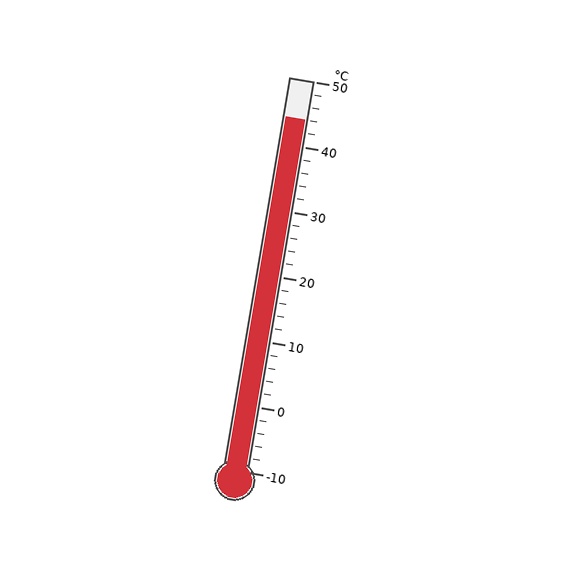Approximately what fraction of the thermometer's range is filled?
The thermometer is filled to approximately 90% of its range.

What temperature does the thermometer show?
The thermometer shows approximately 44°C.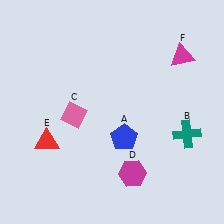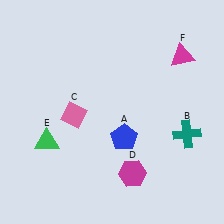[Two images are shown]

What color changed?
The triangle (E) changed from red in Image 1 to green in Image 2.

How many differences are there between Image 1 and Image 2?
There is 1 difference between the two images.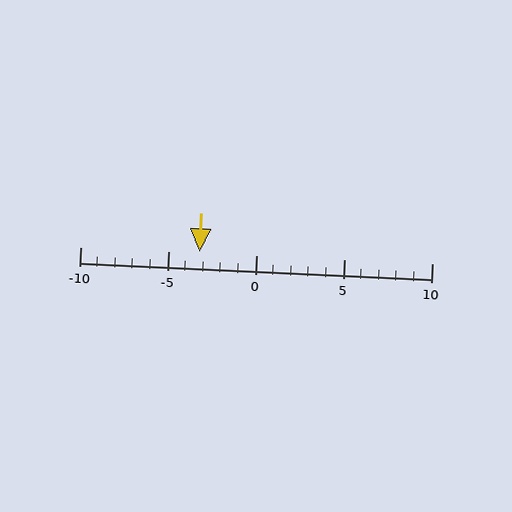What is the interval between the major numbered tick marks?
The major tick marks are spaced 5 units apart.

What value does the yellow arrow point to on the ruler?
The yellow arrow points to approximately -3.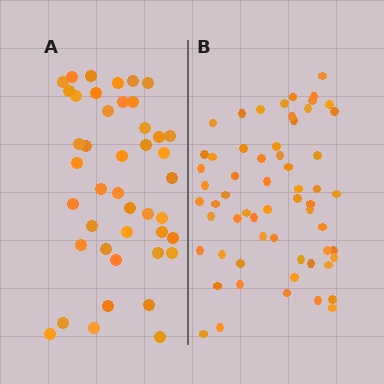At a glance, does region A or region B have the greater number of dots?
Region B (the right region) has more dots.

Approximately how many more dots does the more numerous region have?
Region B has approximately 15 more dots than region A.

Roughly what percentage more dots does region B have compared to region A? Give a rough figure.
About 40% more.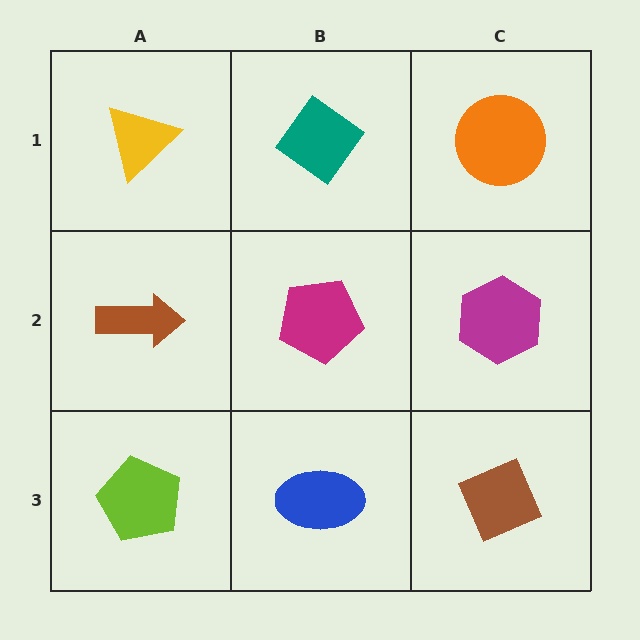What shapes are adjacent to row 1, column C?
A magenta hexagon (row 2, column C), a teal diamond (row 1, column B).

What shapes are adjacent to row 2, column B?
A teal diamond (row 1, column B), a blue ellipse (row 3, column B), a brown arrow (row 2, column A), a magenta hexagon (row 2, column C).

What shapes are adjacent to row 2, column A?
A yellow triangle (row 1, column A), a lime pentagon (row 3, column A), a magenta pentagon (row 2, column B).